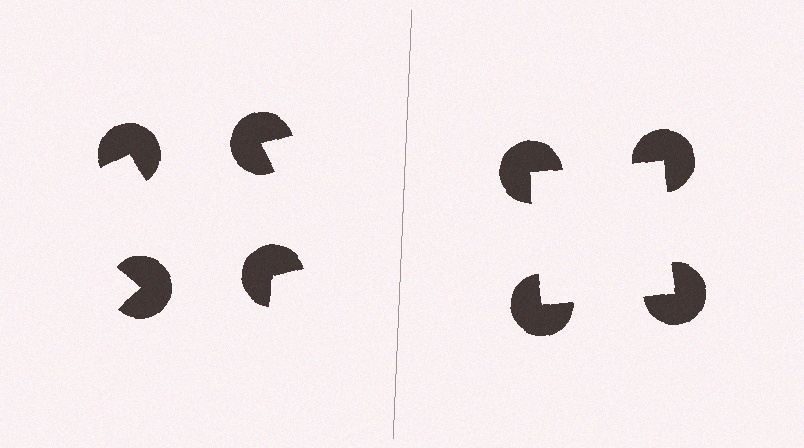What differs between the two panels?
The pac-man discs are positioned identically on both sides; only the wedge orientations differ. On the right they align to a square; on the left they are misaligned.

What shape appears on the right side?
An illusory square.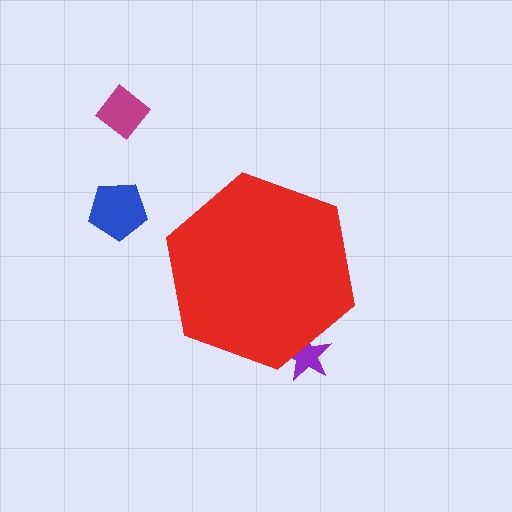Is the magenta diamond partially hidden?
No, the magenta diamond is fully visible.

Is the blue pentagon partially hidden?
No, the blue pentagon is fully visible.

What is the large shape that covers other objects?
A red hexagon.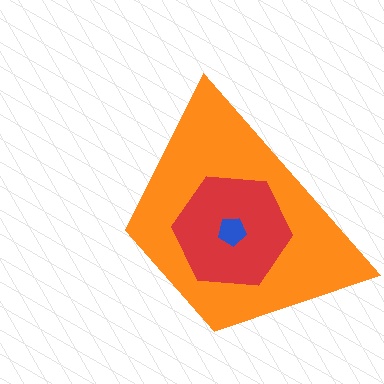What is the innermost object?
The blue pentagon.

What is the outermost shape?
The orange trapezoid.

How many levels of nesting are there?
3.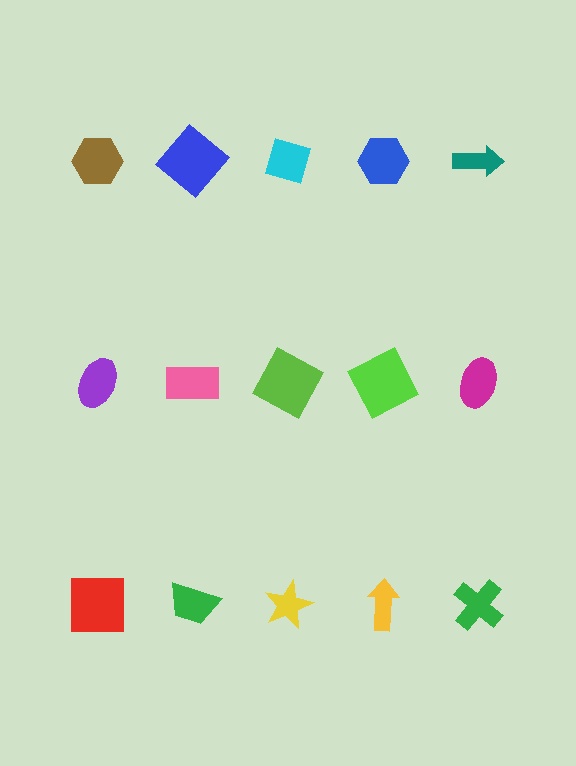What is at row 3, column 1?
A red square.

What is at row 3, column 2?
A green trapezoid.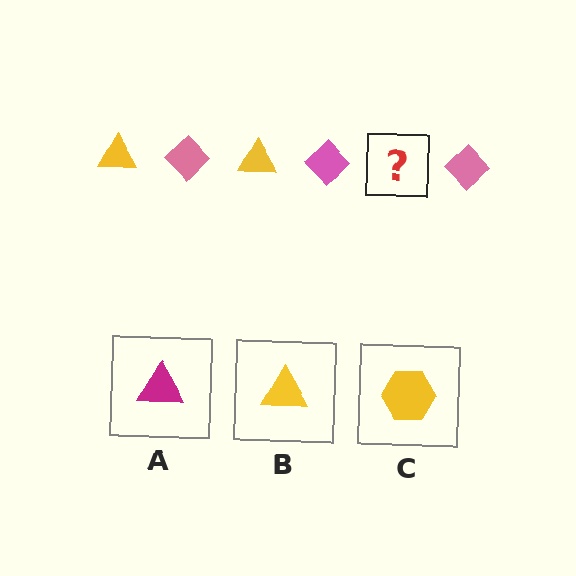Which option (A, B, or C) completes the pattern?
B.